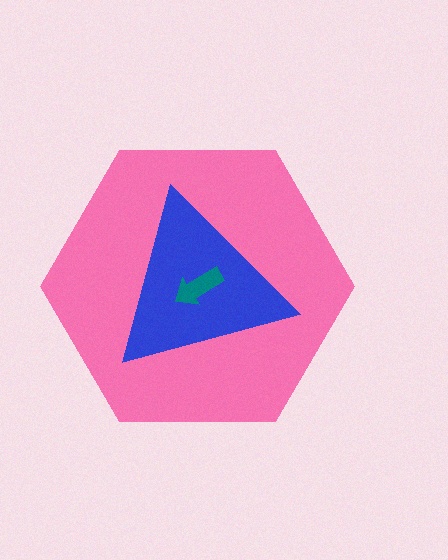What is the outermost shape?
The pink hexagon.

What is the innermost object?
The teal arrow.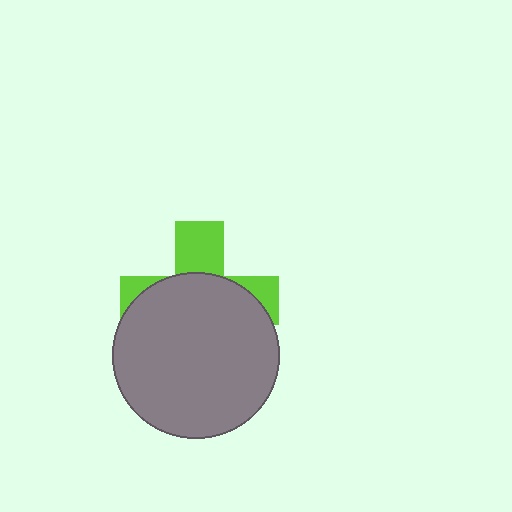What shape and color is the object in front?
The object in front is a gray circle.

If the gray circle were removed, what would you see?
You would see the complete lime cross.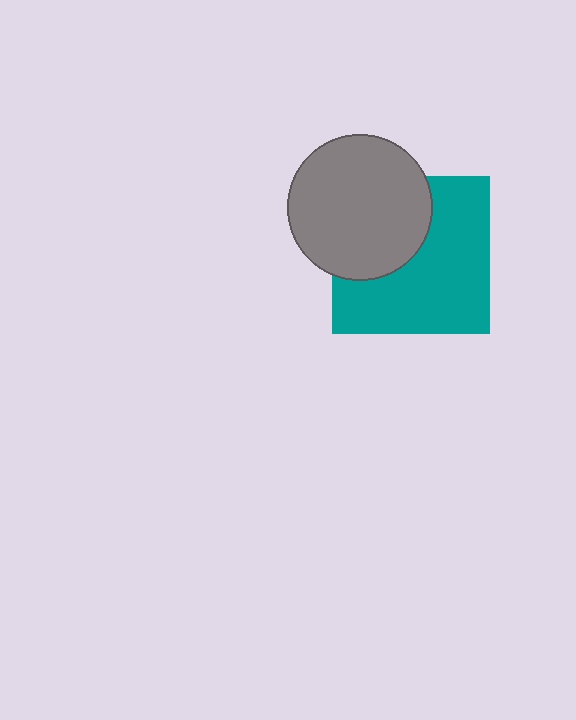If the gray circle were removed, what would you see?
You would see the complete teal square.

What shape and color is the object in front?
The object in front is a gray circle.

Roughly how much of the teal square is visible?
About half of it is visible (roughly 62%).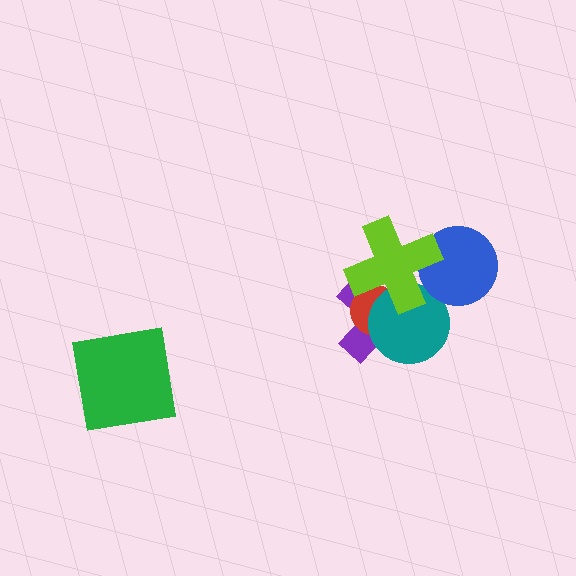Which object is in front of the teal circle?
The lime cross is in front of the teal circle.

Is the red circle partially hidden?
Yes, it is partially covered by another shape.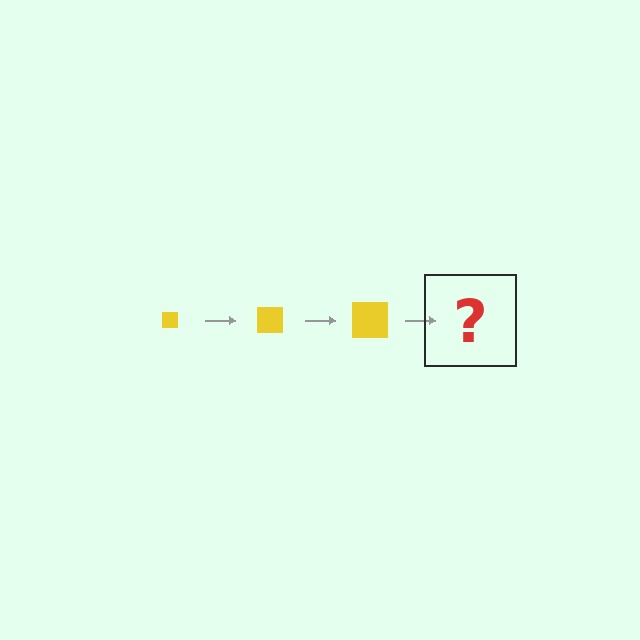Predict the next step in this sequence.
The next step is a yellow square, larger than the previous one.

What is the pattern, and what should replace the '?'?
The pattern is that the square gets progressively larger each step. The '?' should be a yellow square, larger than the previous one.